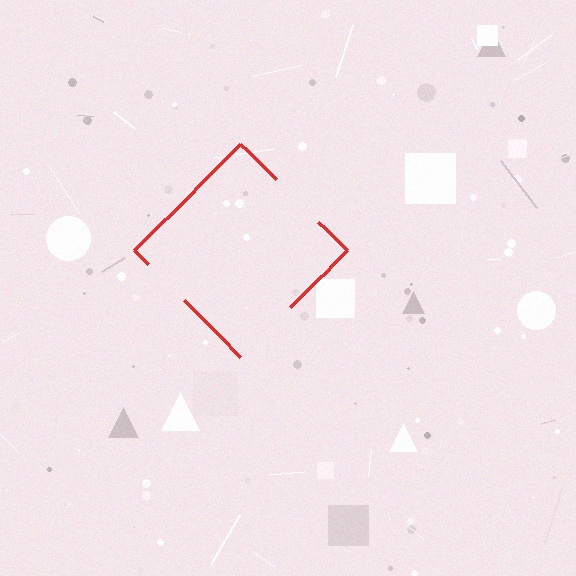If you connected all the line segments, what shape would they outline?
They would outline a diamond.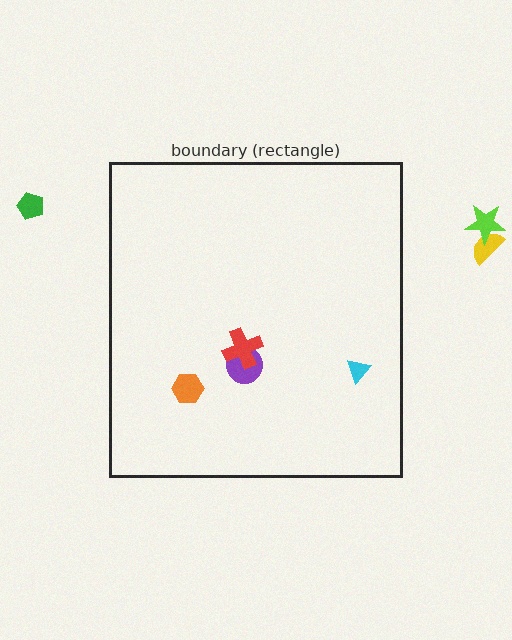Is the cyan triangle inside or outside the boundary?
Inside.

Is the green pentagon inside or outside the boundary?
Outside.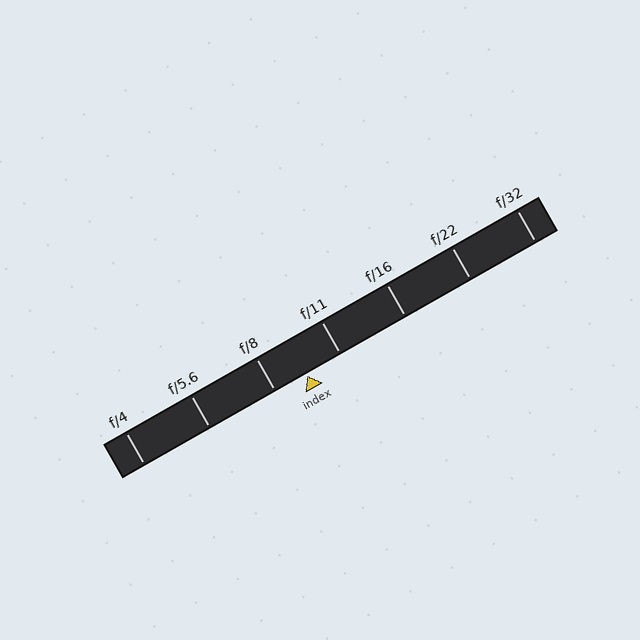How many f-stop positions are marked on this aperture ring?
There are 7 f-stop positions marked.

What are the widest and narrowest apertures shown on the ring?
The widest aperture shown is f/4 and the narrowest is f/32.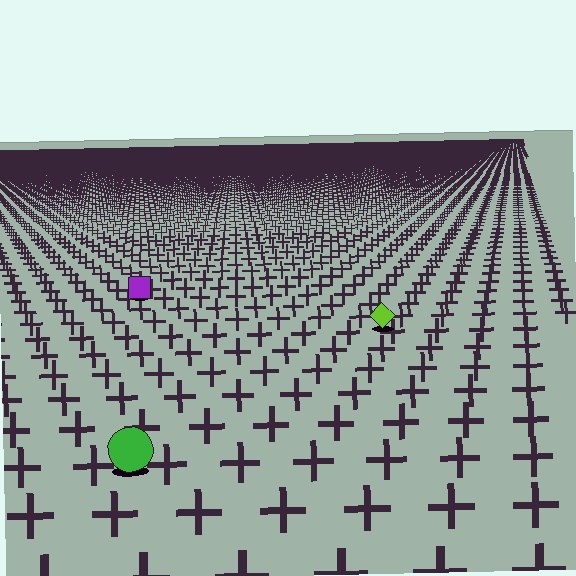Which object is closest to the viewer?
The green circle is closest. The texture marks near it are larger and more spread out.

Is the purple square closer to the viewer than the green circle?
No. The green circle is closer — you can tell from the texture gradient: the ground texture is coarser near it.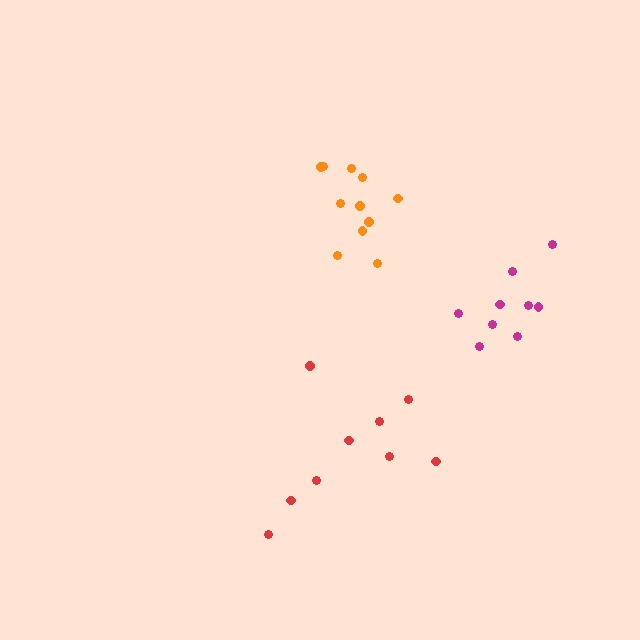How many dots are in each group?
Group 1: 11 dots, Group 2: 9 dots, Group 3: 9 dots (29 total).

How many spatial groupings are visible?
There are 3 spatial groupings.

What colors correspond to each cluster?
The clusters are colored: orange, red, magenta.